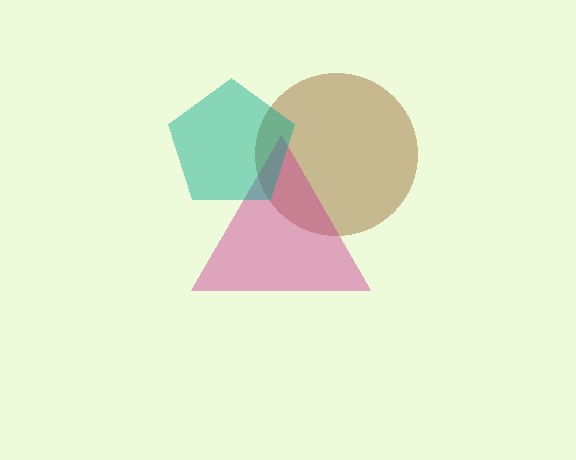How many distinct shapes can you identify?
There are 3 distinct shapes: a brown circle, a magenta triangle, a teal pentagon.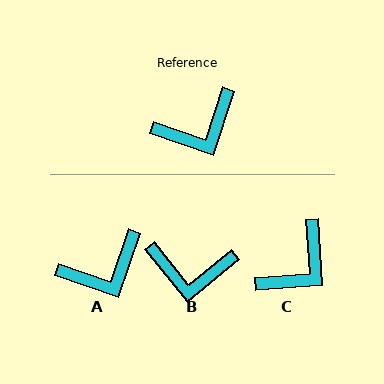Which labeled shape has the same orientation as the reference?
A.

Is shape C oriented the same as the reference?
No, it is off by about 22 degrees.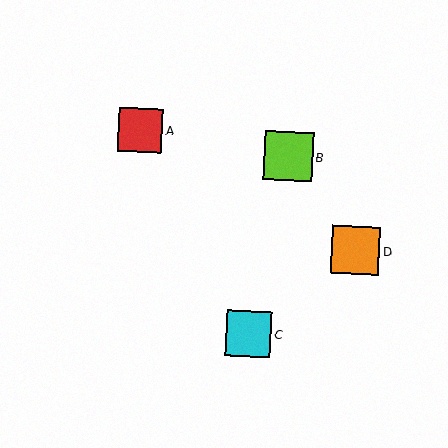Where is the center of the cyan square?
The center of the cyan square is at (248, 334).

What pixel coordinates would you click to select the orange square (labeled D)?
Click at (356, 250) to select the orange square D.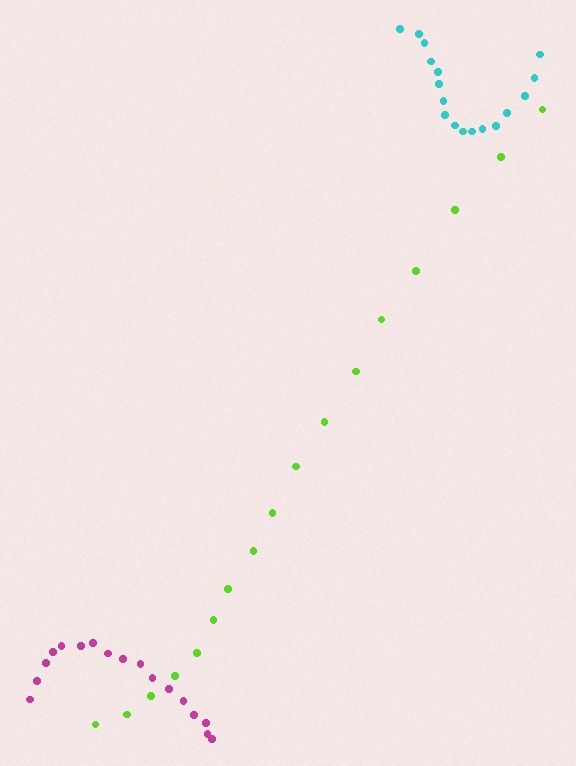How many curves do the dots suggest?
There are 3 distinct paths.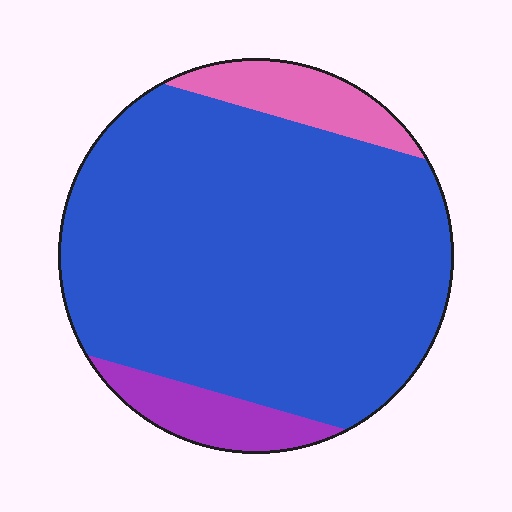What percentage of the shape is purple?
Purple covers roughly 10% of the shape.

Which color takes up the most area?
Blue, at roughly 80%.